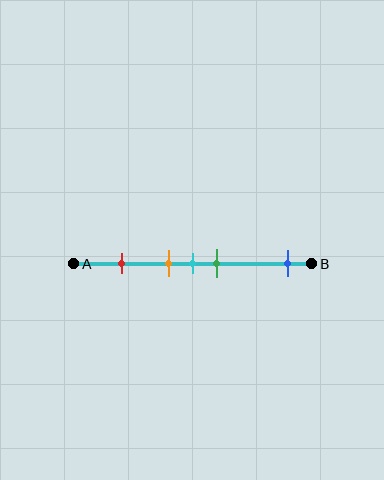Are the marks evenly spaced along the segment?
No, the marks are not evenly spaced.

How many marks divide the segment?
There are 5 marks dividing the segment.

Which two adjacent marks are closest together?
The orange and cyan marks are the closest adjacent pair.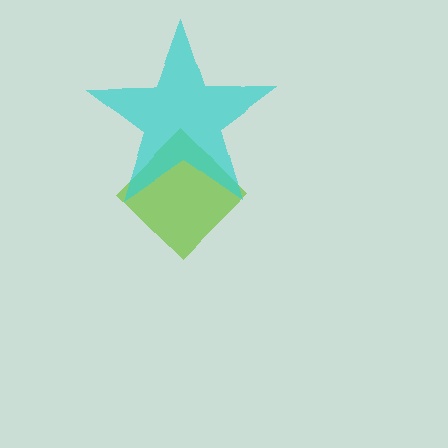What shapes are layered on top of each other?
The layered shapes are: a lime diamond, a cyan star.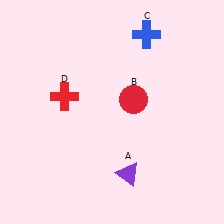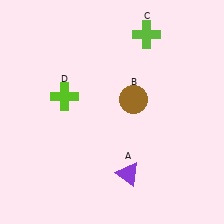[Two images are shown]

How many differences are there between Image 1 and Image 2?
There are 3 differences between the two images.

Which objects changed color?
B changed from red to brown. C changed from blue to lime. D changed from red to lime.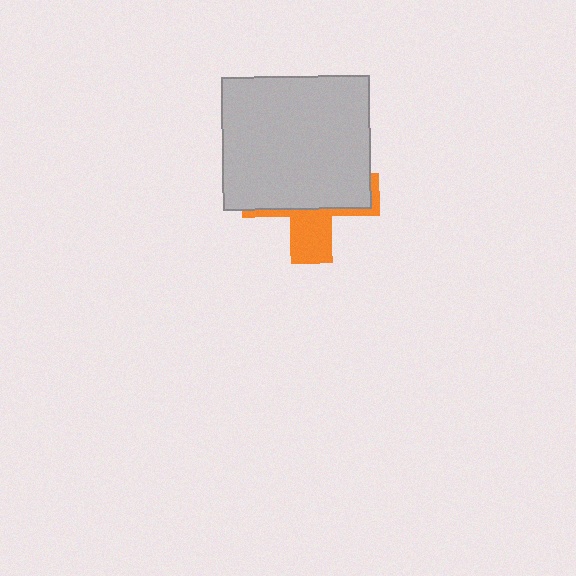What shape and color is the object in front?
The object in front is a light gray rectangle.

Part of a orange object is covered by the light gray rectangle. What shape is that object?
It is a cross.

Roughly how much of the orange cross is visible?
A small part of it is visible (roughly 33%).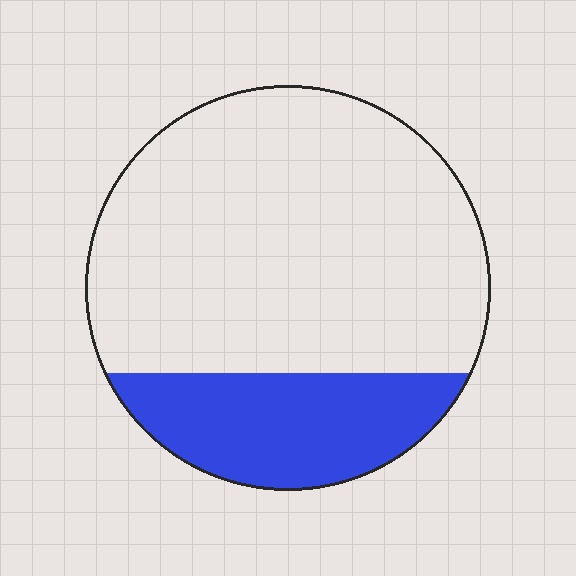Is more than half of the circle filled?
No.